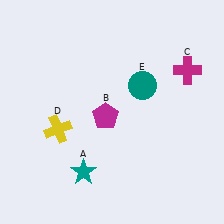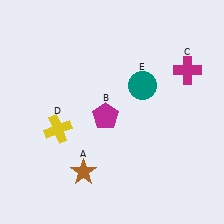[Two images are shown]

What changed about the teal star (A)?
In Image 1, A is teal. In Image 2, it changed to brown.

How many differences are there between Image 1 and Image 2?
There is 1 difference between the two images.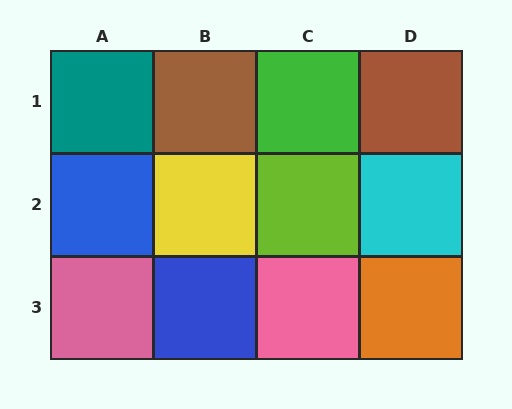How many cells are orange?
1 cell is orange.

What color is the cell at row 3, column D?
Orange.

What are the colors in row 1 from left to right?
Teal, brown, green, brown.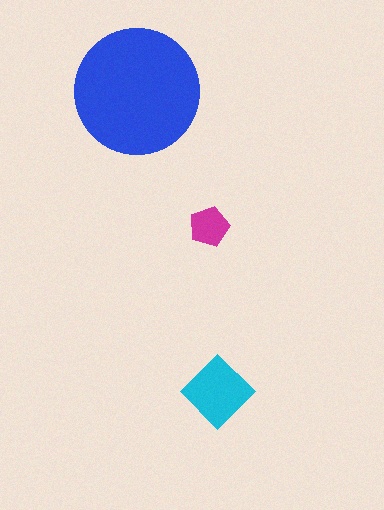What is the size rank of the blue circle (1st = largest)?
1st.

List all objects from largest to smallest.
The blue circle, the cyan diamond, the magenta pentagon.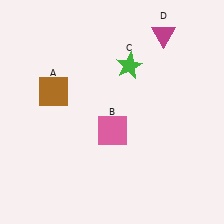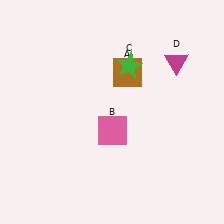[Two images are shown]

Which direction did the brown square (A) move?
The brown square (A) moved right.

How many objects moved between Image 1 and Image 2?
2 objects moved between the two images.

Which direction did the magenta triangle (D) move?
The magenta triangle (D) moved down.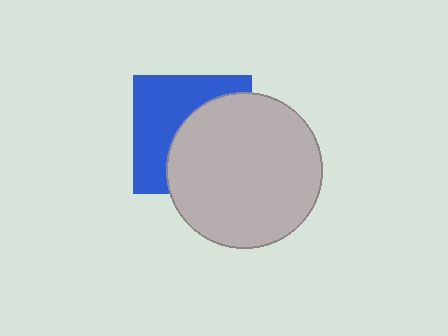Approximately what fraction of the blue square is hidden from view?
Roughly 53% of the blue square is hidden behind the light gray circle.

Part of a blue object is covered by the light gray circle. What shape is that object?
It is a square.